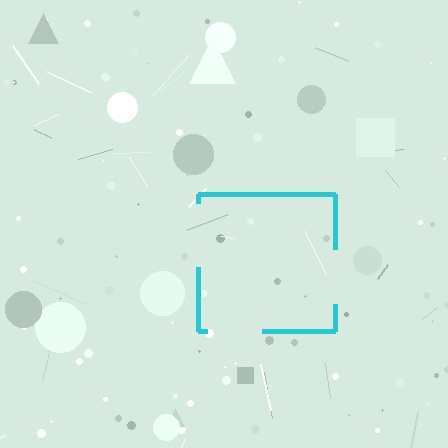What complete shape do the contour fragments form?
The contour fragments form a square.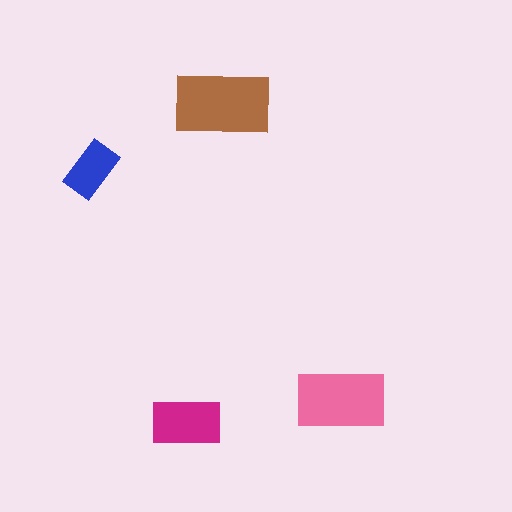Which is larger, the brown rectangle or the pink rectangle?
The brown one.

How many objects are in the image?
There are 4 objects in the image.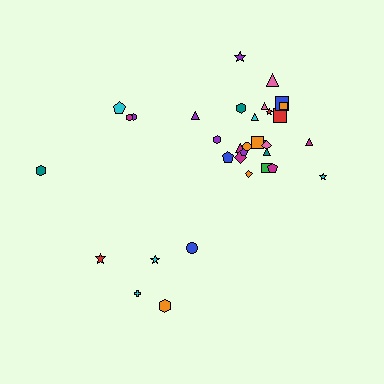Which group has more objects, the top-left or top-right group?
The top-right group.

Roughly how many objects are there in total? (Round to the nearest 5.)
Roughly 35 objects in total.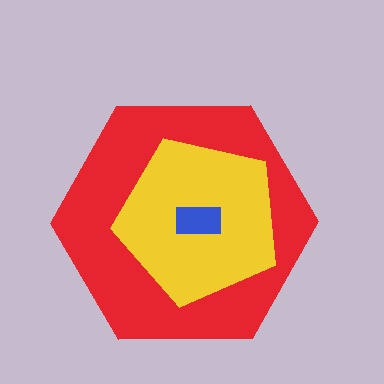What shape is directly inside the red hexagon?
The yellow pentagon.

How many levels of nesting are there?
3.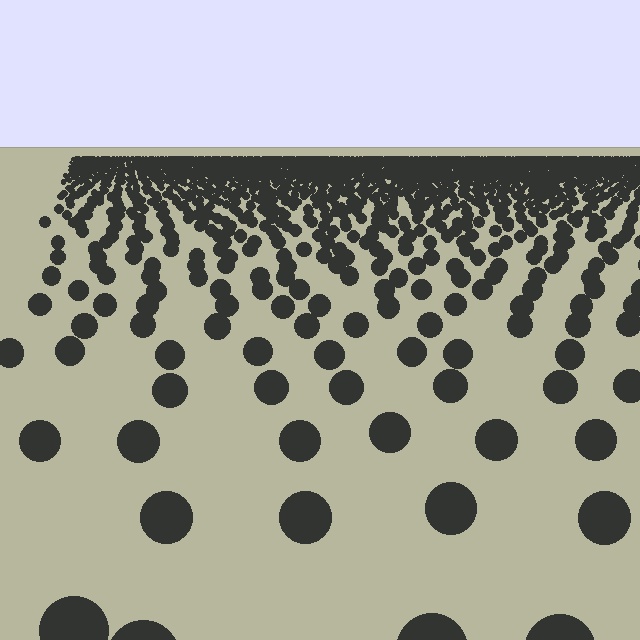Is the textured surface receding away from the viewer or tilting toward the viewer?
The surface is receding away from the viewer. Texture elements get smaller and denser toward the top.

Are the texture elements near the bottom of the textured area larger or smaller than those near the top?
Larger. Near the bottom, elements are closer to the viewer and appear at a bigger on-screen size.